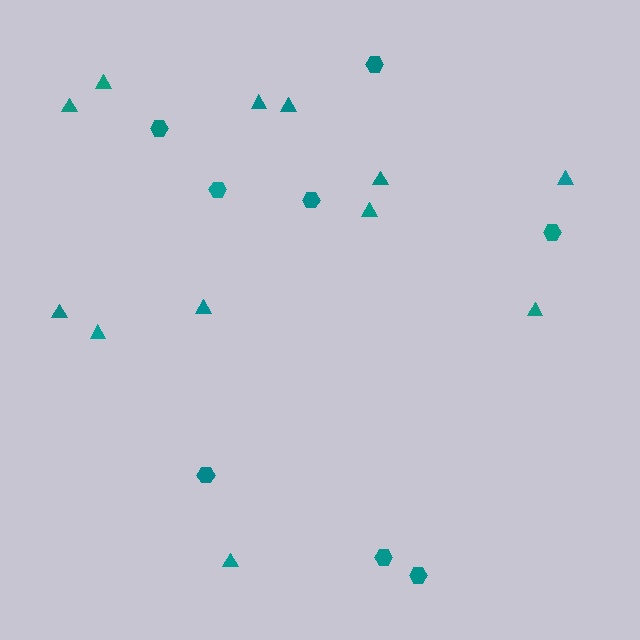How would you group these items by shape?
There are 2 groups: one group of hexagons (8) and one group of triangles (12).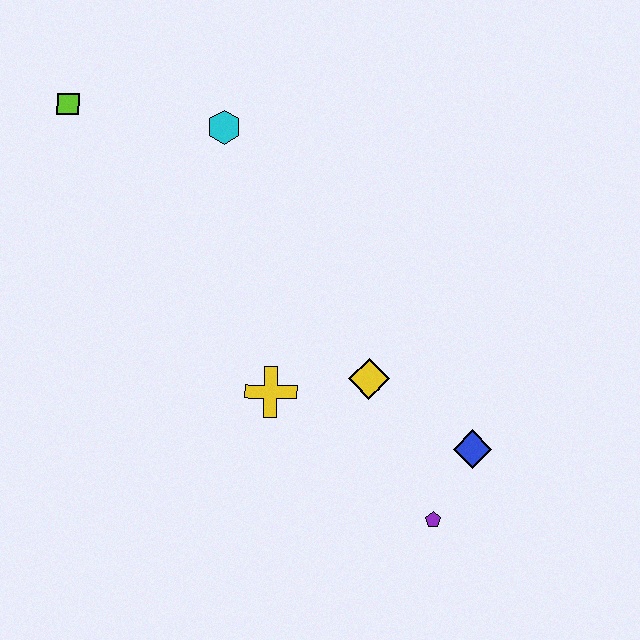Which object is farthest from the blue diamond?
The lime square is farthest from the blue diamond.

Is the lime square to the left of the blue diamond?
Yes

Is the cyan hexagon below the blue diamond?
No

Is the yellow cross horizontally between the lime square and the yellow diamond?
Yes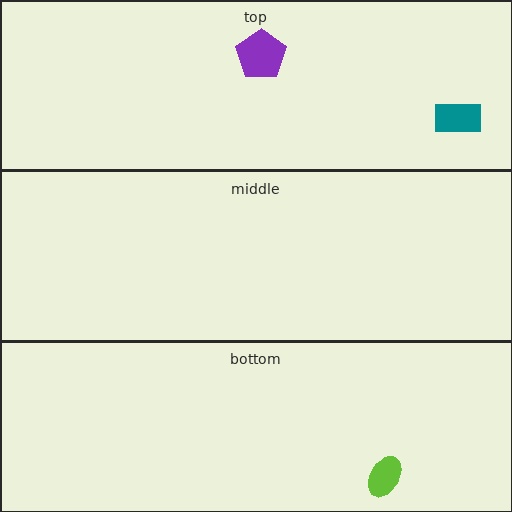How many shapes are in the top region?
2.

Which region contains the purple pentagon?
The top region.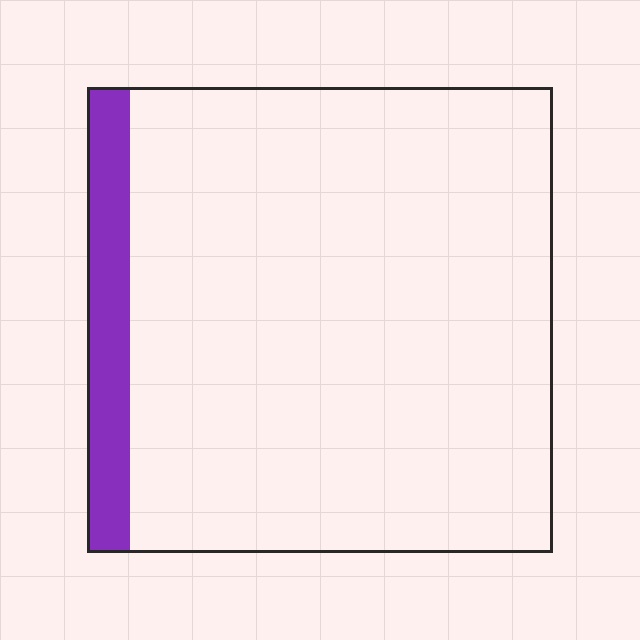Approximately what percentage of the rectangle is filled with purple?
Approximately 10%.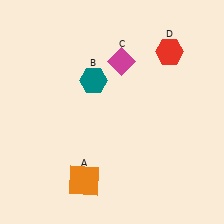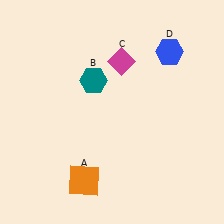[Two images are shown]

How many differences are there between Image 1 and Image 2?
There is 1 difference between the two images.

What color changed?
The hexagon (D) changed from red in Image 1 to blue in Image 2.